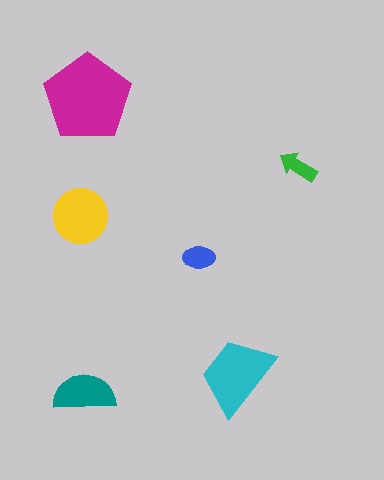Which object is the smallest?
The green arrow.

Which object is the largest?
The magenta pentagon.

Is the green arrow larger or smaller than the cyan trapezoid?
Smaller.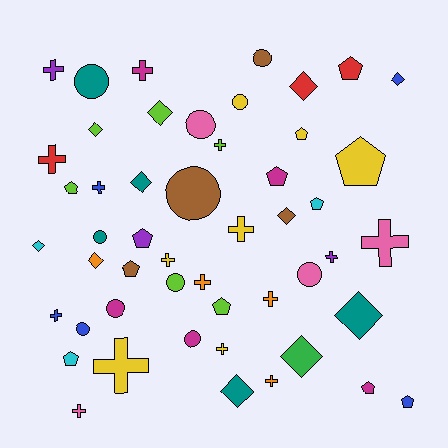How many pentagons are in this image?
There are 12 pentagons.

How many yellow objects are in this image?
There are 7 yellow objects.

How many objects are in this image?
There are 50 objects.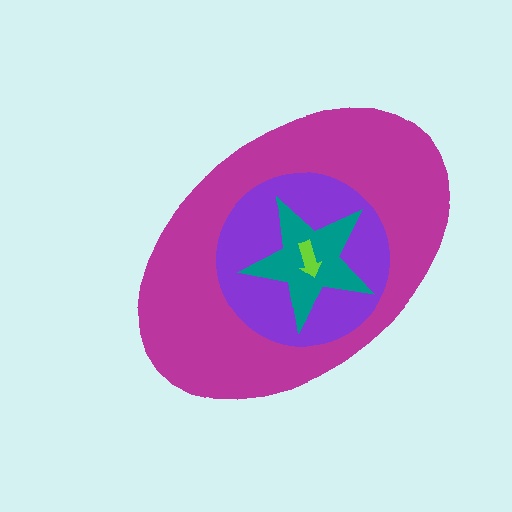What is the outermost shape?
The magenta ellipse.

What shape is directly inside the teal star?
The lime arrow.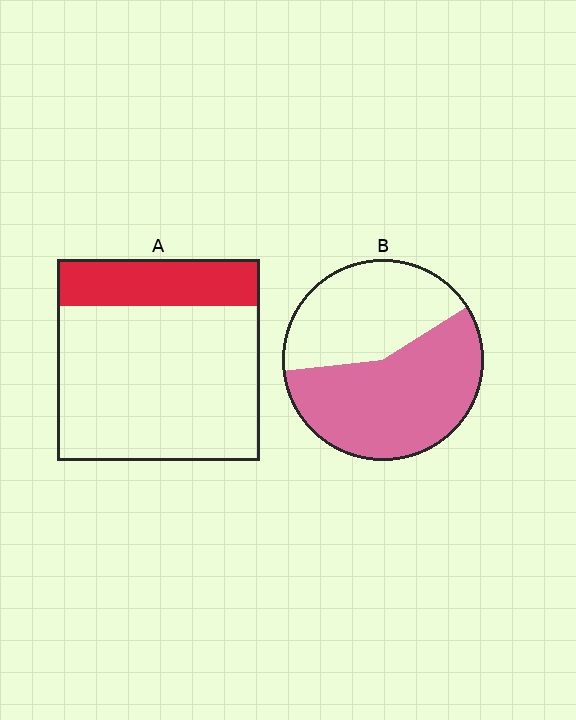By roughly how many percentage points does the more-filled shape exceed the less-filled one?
By roughly 35 percentage points (B over A).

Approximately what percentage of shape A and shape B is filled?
A is approximately 25% and B is approximately 55%.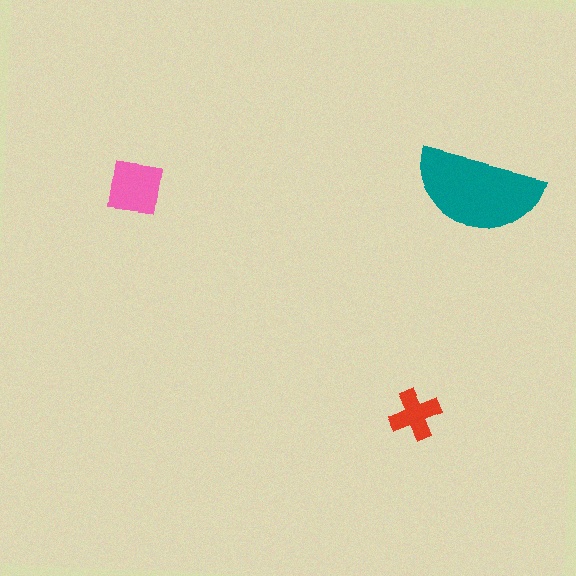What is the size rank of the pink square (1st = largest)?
2nd.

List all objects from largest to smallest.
The teal semicircle, the pink square, the red cross.